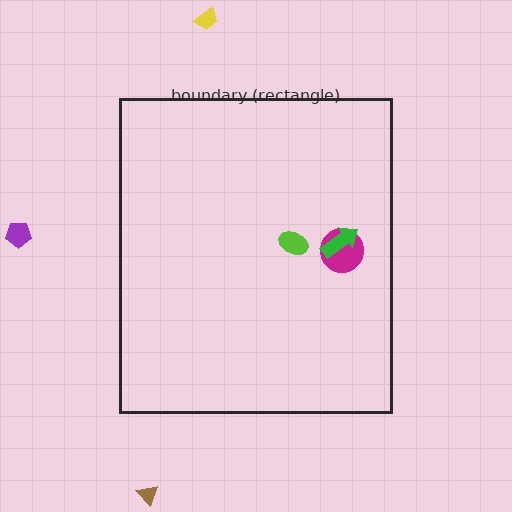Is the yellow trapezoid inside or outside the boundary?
Outside.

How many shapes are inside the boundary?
3 inside, 3 outside.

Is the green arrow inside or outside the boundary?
Inside.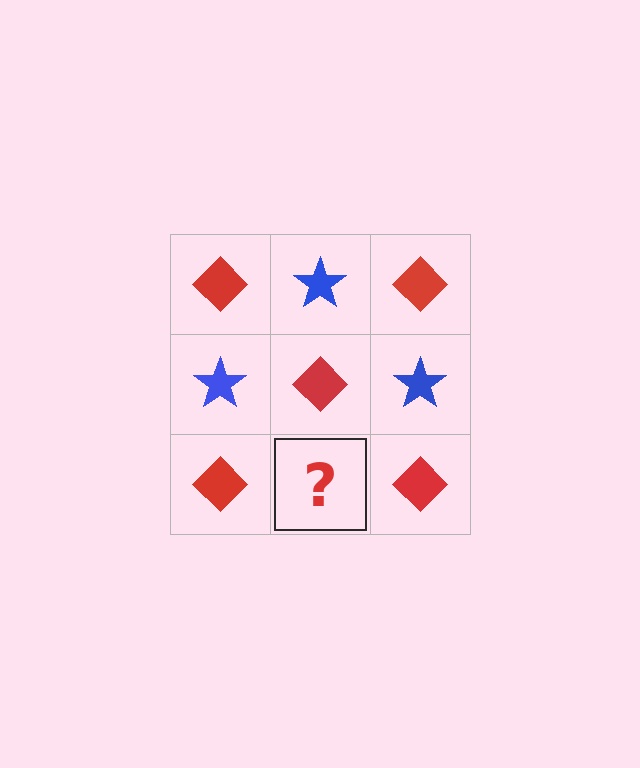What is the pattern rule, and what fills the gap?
The rule is that it alternates red diamond and blue star in a checkerboard pattern. The gap should be filled with a blue star.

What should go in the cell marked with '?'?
The missing cell should contain a blue star.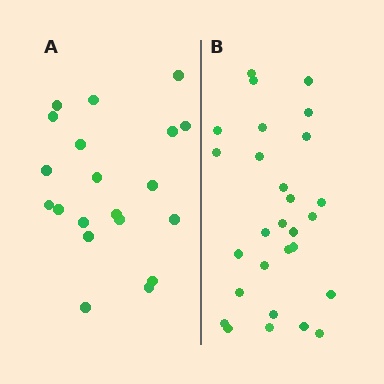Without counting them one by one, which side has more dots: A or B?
Region B (the right region) has more dots.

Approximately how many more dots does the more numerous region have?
Region B has roughly 8 or so more dots than region A.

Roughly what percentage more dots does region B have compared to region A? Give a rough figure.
About 40% more.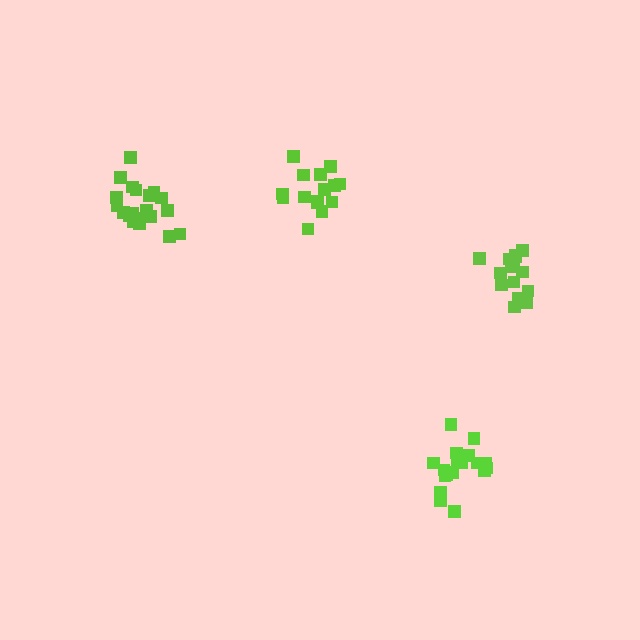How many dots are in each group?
Group 1: 15 dots, Group 2: 18 dots, Group 3: 15 dots, Group 4: 20 dots (68 total).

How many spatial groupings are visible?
There are 4 spatial groupings.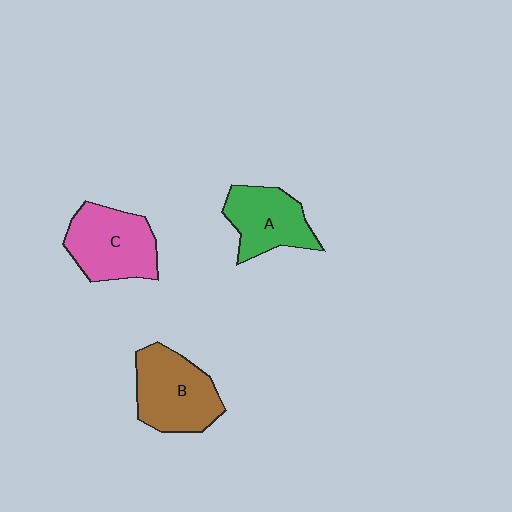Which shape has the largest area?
Shape B (brown).